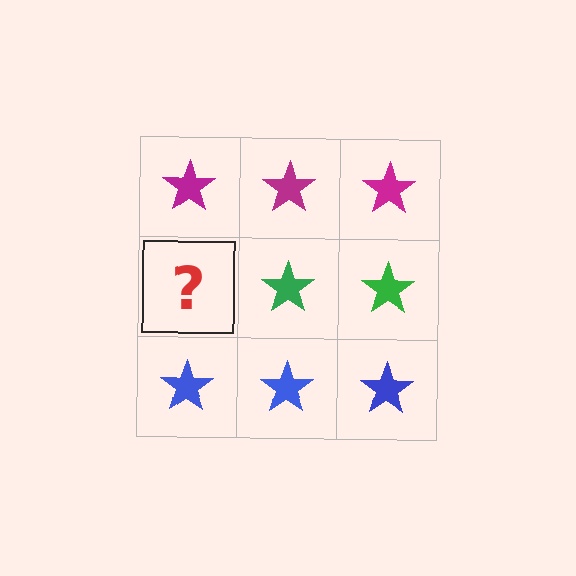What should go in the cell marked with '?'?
The missing cell should contain a green star.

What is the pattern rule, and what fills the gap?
The rule is that each row has a consistent color. The gap should be filled with a green star.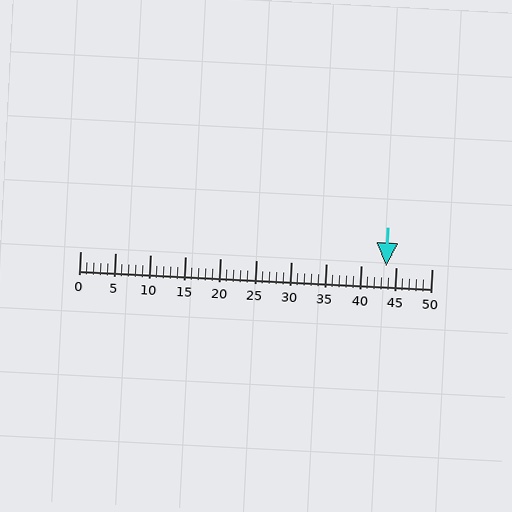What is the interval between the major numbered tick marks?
The major tick marks are spaced 5 units apart.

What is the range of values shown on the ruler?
The ruler shows values from 0 to 50.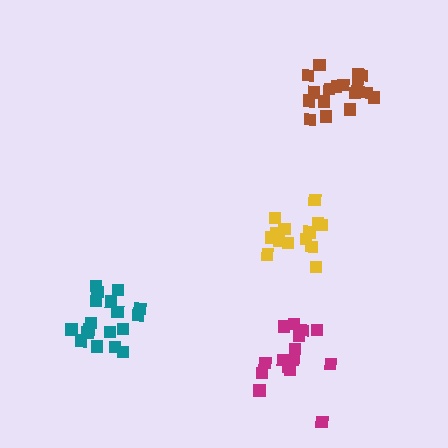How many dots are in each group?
Group 1: 19 dots, Group 2: 17 dots, Group 3: 14 dots, Group 4: 15 dots (65 total).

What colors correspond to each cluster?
The clusters are colored: teal, brown, yellow, magenta.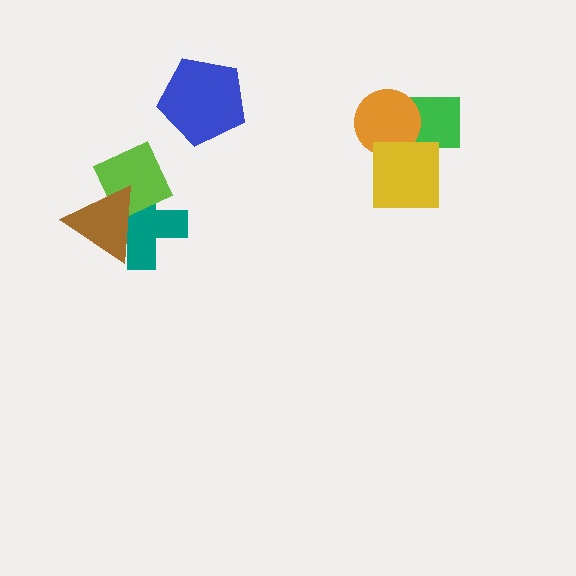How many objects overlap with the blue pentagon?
0 objects overlap with the blue pentagon.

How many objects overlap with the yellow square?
2 objects overlap with the yellow square.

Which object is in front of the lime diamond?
The brown triangle is in front of the lime diamond.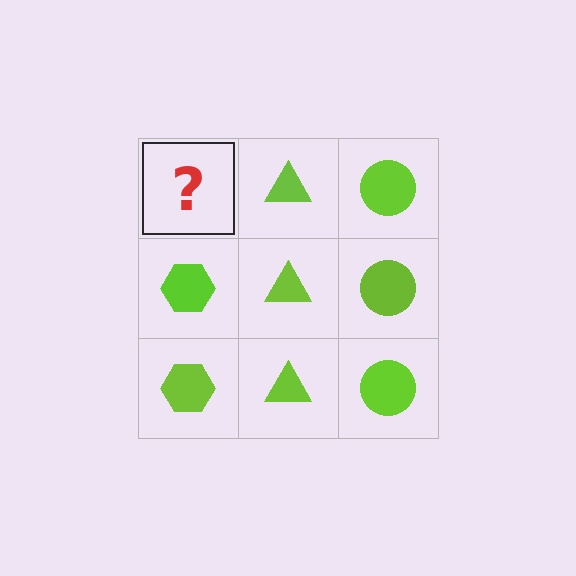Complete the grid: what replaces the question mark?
The question mark should be replaced with a lime hexagon.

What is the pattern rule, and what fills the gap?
The rule is that each column has a consistent shape. The gap should be filled with a lime hexagon.